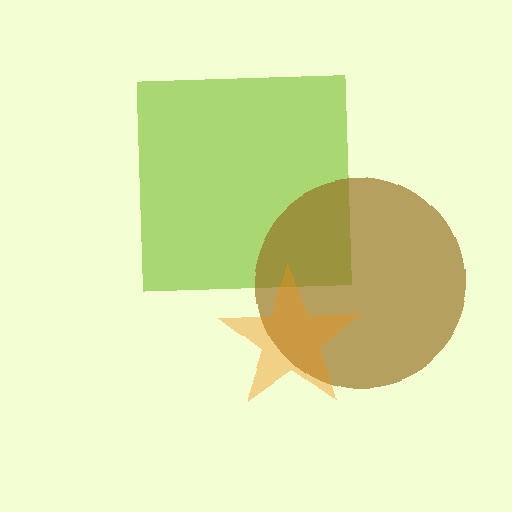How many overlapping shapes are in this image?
There are 3 overlapping shapes in the image.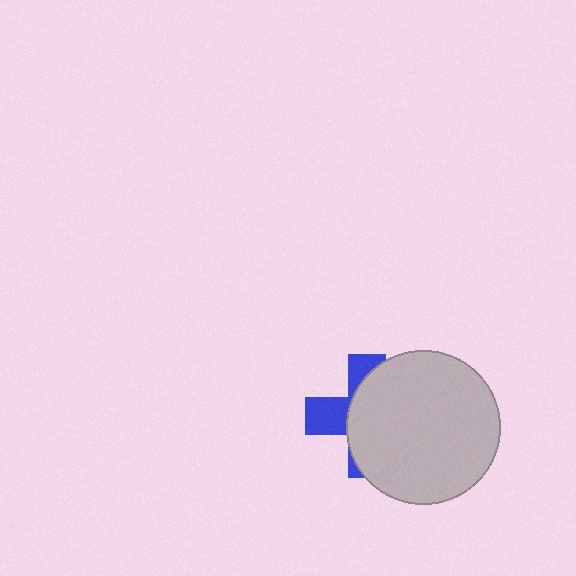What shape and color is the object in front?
The object in front is a light gray circle.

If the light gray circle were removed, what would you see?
You would see the complete blue cross.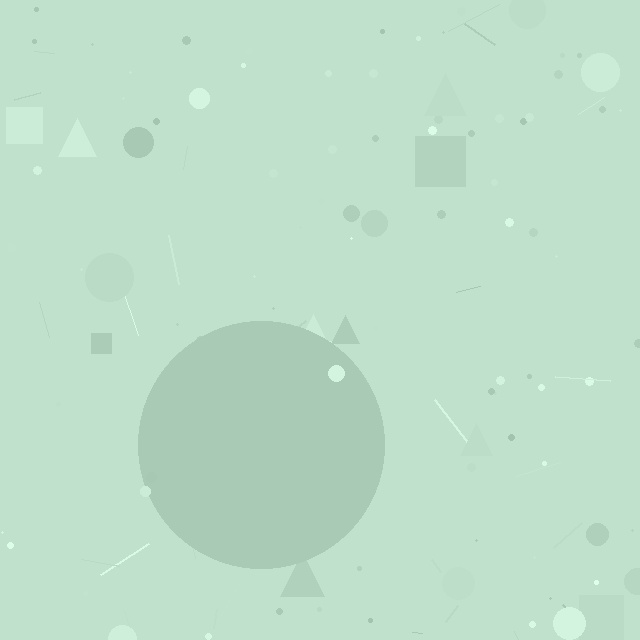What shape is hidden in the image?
A circle is hidden in the image.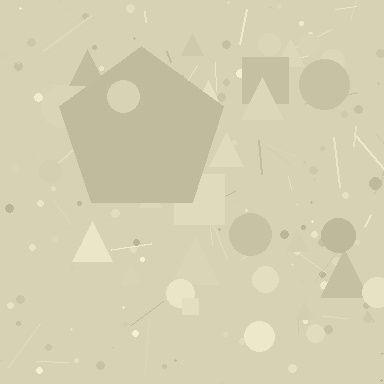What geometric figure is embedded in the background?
A pentagon is embedded in the background.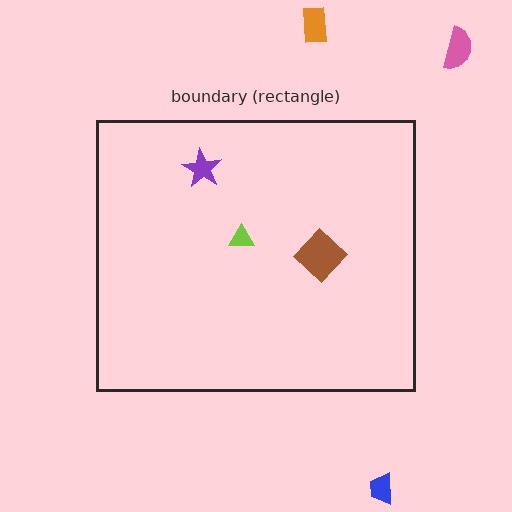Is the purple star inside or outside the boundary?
Inside.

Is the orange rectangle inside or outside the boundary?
Outside.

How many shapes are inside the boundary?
3 inside, 3 outside.